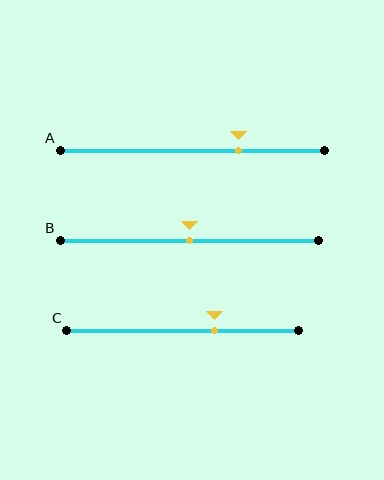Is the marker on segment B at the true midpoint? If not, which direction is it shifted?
Yes, the marker on segment B is at the true midpoint.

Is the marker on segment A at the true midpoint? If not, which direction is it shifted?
No, the marker on segment A is shifted to the right by about 18% of the segment length.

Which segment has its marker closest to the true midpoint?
Segment B has its marker closest to the true midpoint.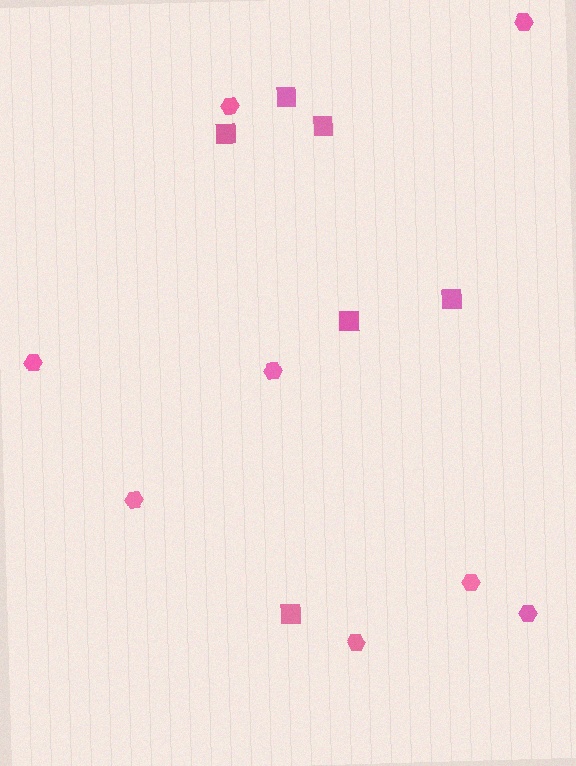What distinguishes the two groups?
There are 2 groups: one group of hexagons (8) and one group of squares (6).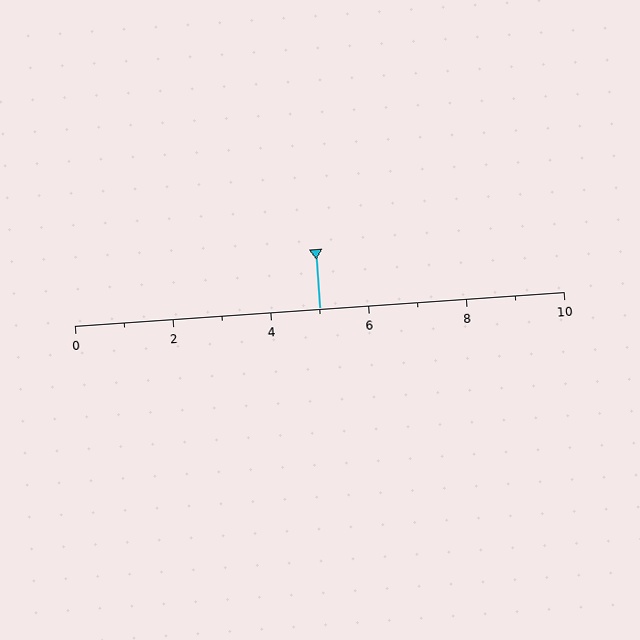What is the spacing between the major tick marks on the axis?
The major ticks are spaced 2 apart.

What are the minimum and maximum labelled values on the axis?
The axis runs from 0 to 10.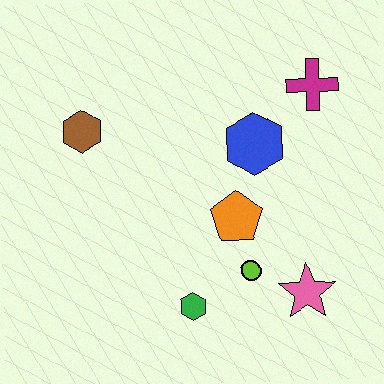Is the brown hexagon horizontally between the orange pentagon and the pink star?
No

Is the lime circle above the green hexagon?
Yes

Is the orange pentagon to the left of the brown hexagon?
No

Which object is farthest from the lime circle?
The brown hexagon is farthest from the lime circle.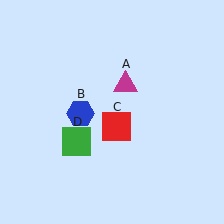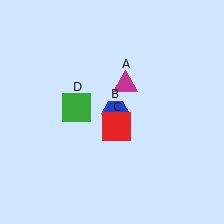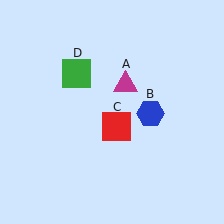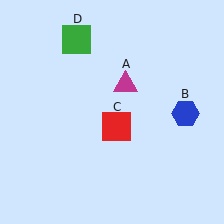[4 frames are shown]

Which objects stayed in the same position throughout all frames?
Magenta triangle (object A) and red square (object C) remained stationary.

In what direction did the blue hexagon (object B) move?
The blue hexagon (object B) moved right.